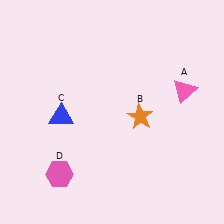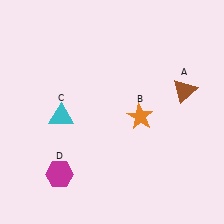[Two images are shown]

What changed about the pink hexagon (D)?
In Image 1, D is pink. In Image 2, it changed to magenta.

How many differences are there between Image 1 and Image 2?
There are 3 differences between the two images.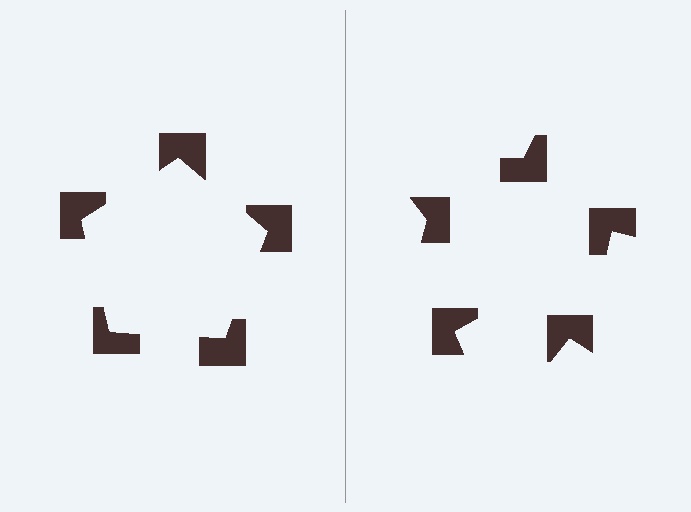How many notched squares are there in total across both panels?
10 — 5 on each side.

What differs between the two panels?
The notched squares are positioned identically on both sides; only the wedge orientations differ. On the left they align to a pentagon; on the right they are misaligned.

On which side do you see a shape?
An illusory pentagon appears on the left side. On the right side the wedge cuts are rotated, so no coherent shape forms.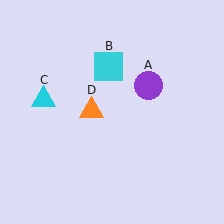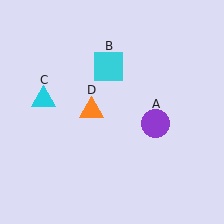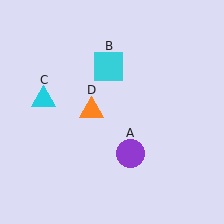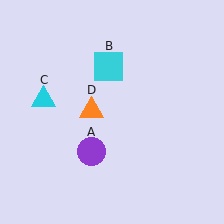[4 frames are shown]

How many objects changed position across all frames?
1 object changed position: purple circle (object A).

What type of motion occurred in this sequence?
The purple circle (object A) rotated clockwise around the center of the scene.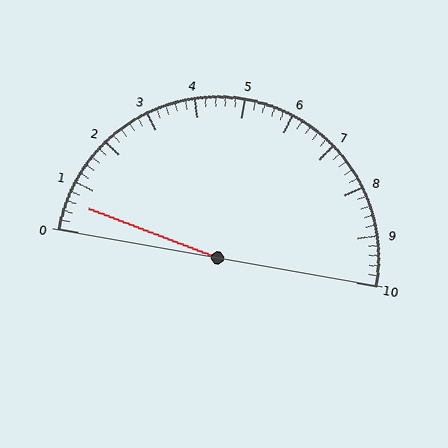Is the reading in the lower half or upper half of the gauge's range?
The reading is in the lower half of the range (0 to 10).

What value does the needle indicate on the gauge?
The needle indicates approximately 0.6.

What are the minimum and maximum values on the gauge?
The gauge ranges from 0 to 10.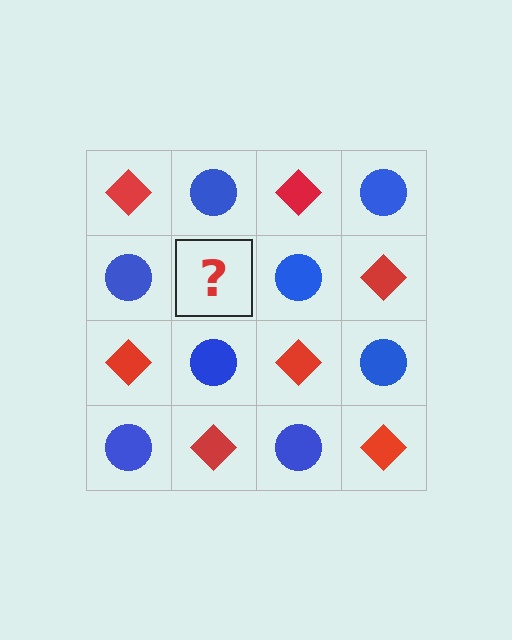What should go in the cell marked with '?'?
The missing cell should contain a red diamond.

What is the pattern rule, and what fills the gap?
The rule is that it alternates red diamond and blue circle in a checkerboard pattern. The gap should be filled with a red diamond.